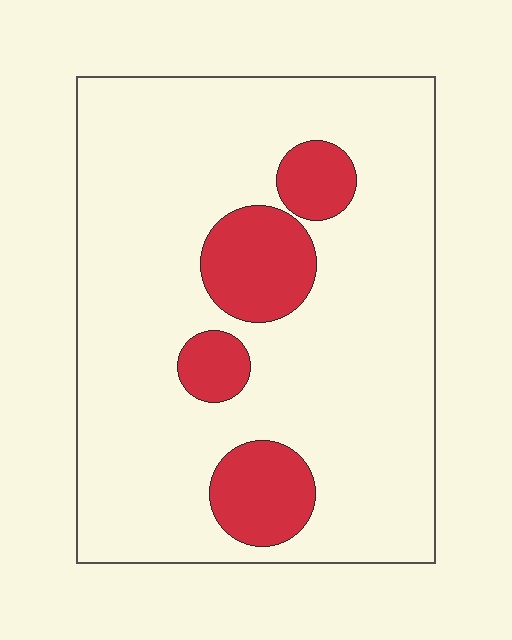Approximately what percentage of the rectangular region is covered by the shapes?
Approximately 15%.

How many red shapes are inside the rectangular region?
4.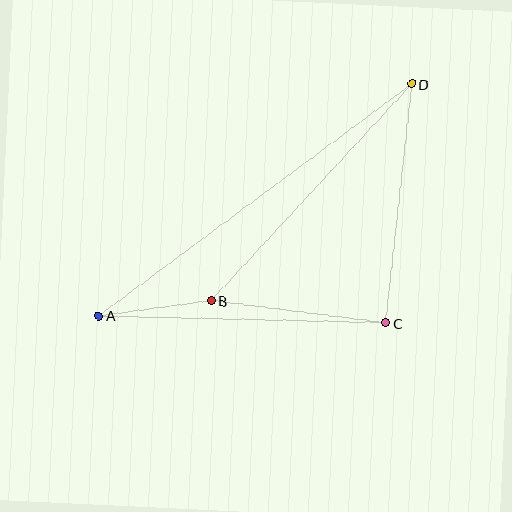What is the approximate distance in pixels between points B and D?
The distance between B and D is approximately 295 pixels.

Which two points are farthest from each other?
Points A and D are farthest from each other.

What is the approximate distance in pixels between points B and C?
The distance between B and C is approximately 176 pixels.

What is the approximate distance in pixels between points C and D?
The distance between C and D is approximately 240 pixels.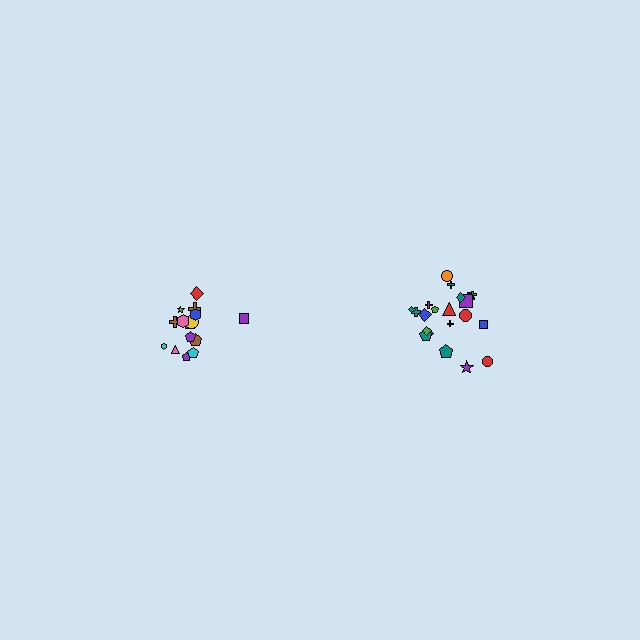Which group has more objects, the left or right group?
The right group.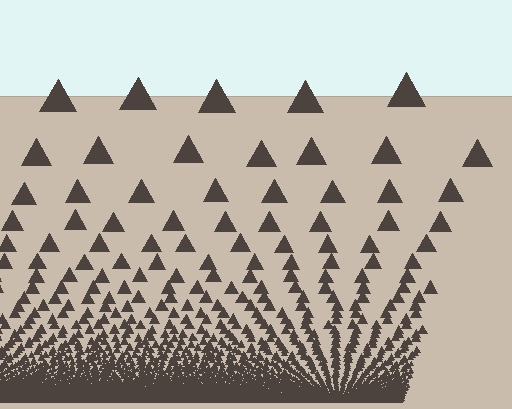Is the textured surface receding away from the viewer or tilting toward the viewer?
The surface appears to tilt toward the viewer. Texture elements get larger and sparser toward the top.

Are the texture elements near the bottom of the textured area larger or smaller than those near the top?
Smaller. The gradient is inverted — elements near the bottom are smaller and denser.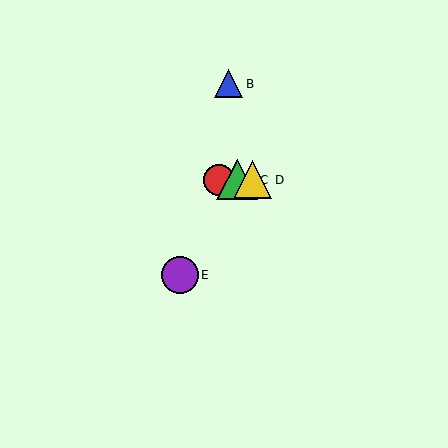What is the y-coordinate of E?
Object E is at y≈275.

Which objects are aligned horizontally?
Objects A, C, D are aligned horizontally.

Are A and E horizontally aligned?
No, A is at y≈180 and E is at y≈275.